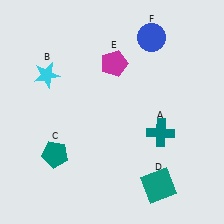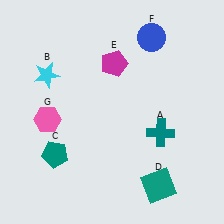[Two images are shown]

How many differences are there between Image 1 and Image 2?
There is 1 difference between the two images.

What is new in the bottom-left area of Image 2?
A pink hexagon (G) was added in the bottom-left area of Image 2.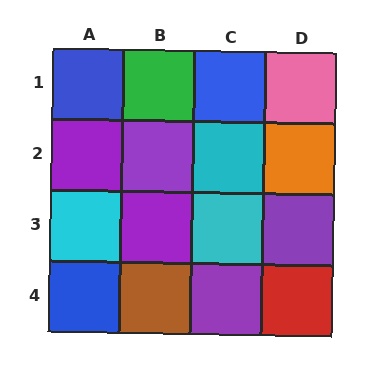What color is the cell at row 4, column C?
Purple.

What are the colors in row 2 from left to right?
Purple, purple, cyan, orange.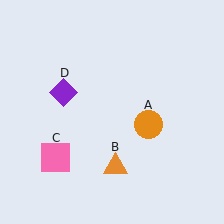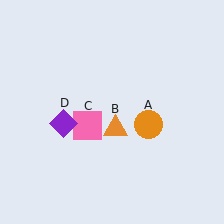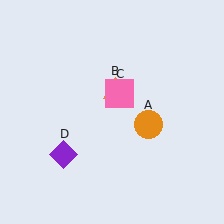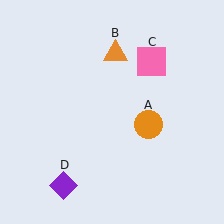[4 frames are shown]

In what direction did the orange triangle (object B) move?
The orange triangle (object B) moved up.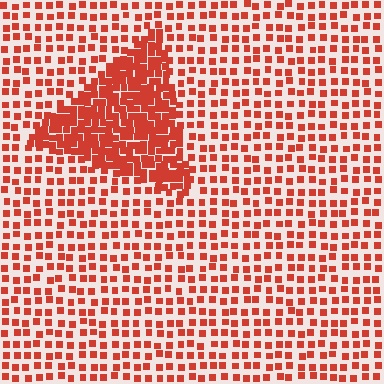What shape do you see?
I see a triangle.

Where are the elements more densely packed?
The elements are more densely packed inside the triangle boundary.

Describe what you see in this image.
The image contains small red elements arranged at two different densities. A triangle-shaped region is visible where the elements are more densely packed than the surrounding area.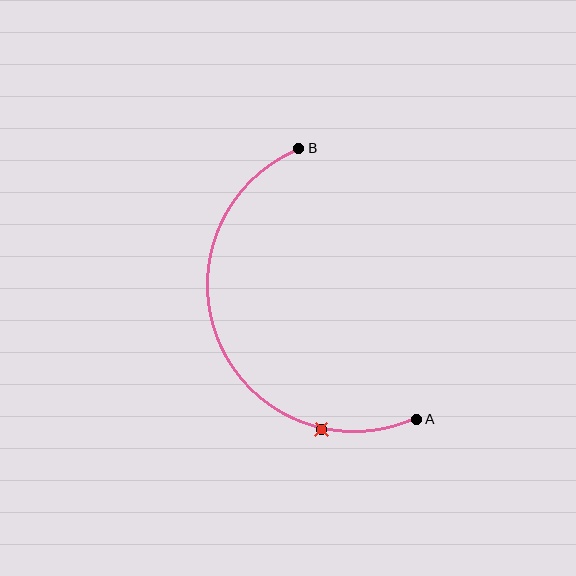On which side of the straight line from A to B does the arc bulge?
The arc bulges to the left of the straight line connecting A and B.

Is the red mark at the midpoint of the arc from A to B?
No. The red mark lies on the arc but is closer to endpoint A. The arc midpoint would be at the point on the curve equidistant along the arc from both A and B.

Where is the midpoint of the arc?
The arc midpoint is the point on the curve farthest from the straight line joining A and B. It sits to the left of that line.